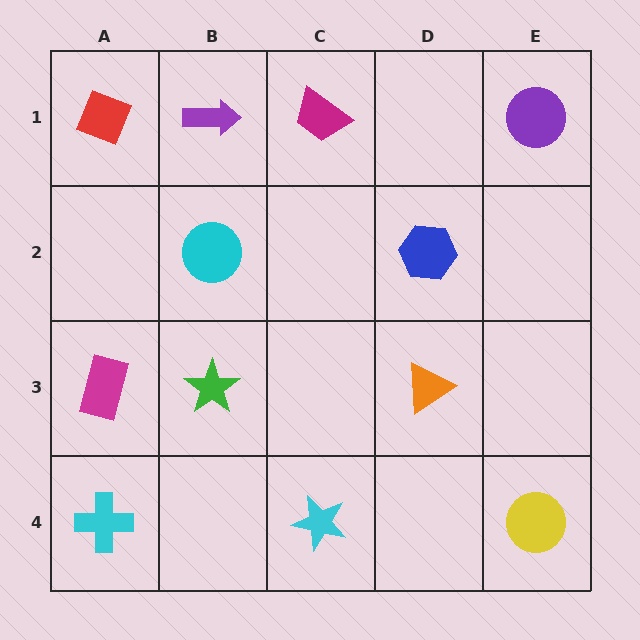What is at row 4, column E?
A yellow circle.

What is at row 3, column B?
A green star.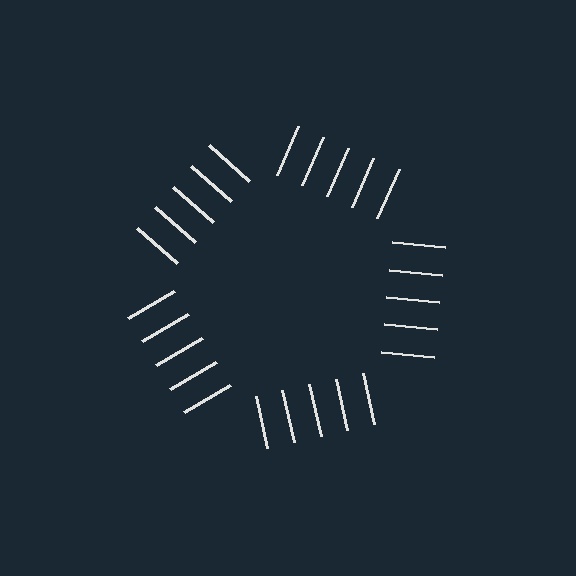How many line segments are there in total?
25 — 5 along each of the 5 edges.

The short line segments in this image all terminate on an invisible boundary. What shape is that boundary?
An illusory pentagon — the line segments terminate on its edges but no continuous stroke is drawn.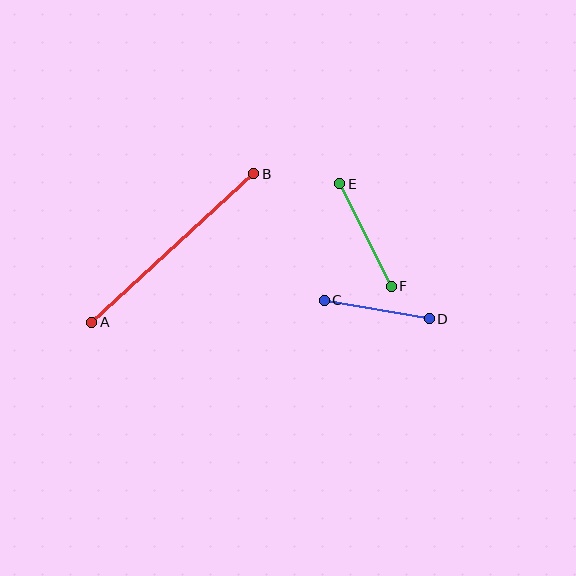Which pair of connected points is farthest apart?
Points A and B are farthest apart.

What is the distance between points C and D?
The distance is approximately 106 pixels.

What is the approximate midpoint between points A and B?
The midpoint is at approximately (173, 248) pixels.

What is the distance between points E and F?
The distance is approximately 115 pixels.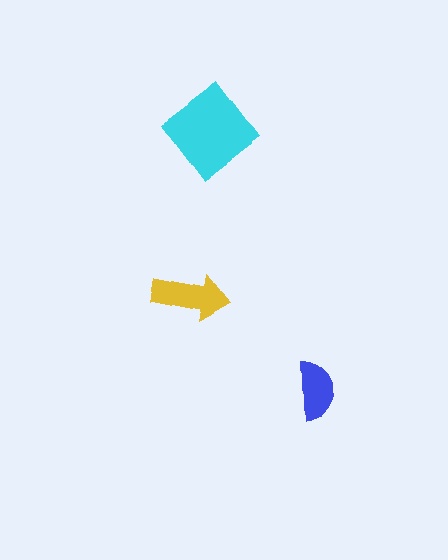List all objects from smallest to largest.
The blue semicircle, the yellow arrow, the cyan diamond.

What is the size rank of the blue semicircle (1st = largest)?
3rd.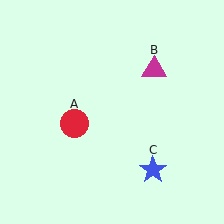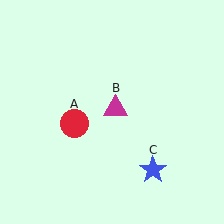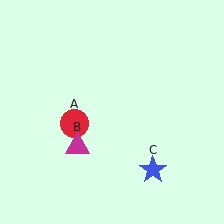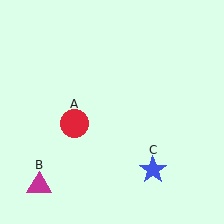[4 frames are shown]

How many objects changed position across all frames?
1 object changed position: magenta triangle (object B).